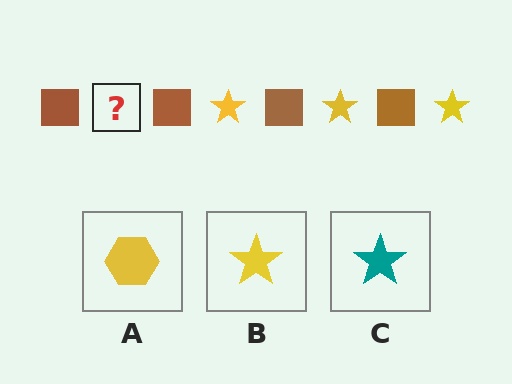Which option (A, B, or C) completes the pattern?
B.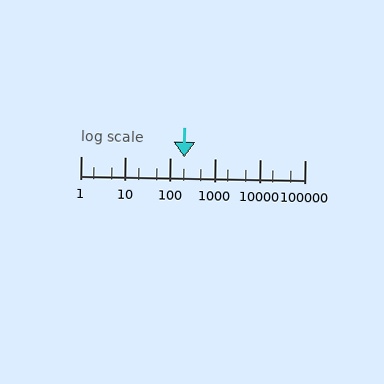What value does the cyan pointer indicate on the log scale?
The pointer indicates approximately 200.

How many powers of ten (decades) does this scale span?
The scale spans 5 decades, from 1 to 100000.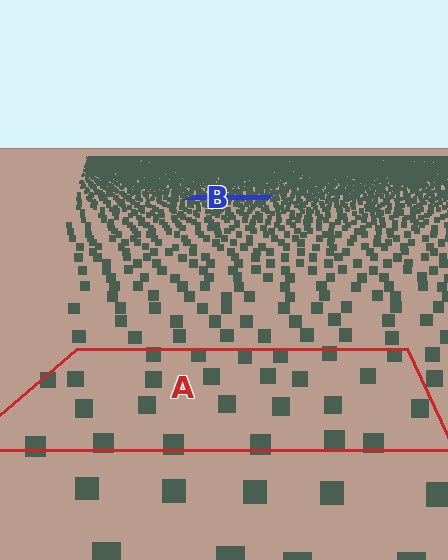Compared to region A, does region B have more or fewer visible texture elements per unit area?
Region B has more texture elements per unit area — they are packed more densely because it is farther away.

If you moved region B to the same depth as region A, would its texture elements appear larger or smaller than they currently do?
They would appear larger. At a closer depth, the same texture elements are projected at a bigger on-screen size.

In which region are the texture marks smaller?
The texture marks are smaller in region B, because it is farther away.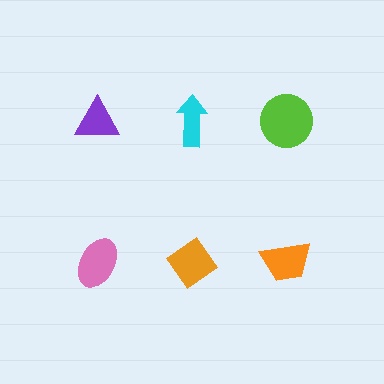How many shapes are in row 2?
3 shapes.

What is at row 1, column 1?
A purple triangle.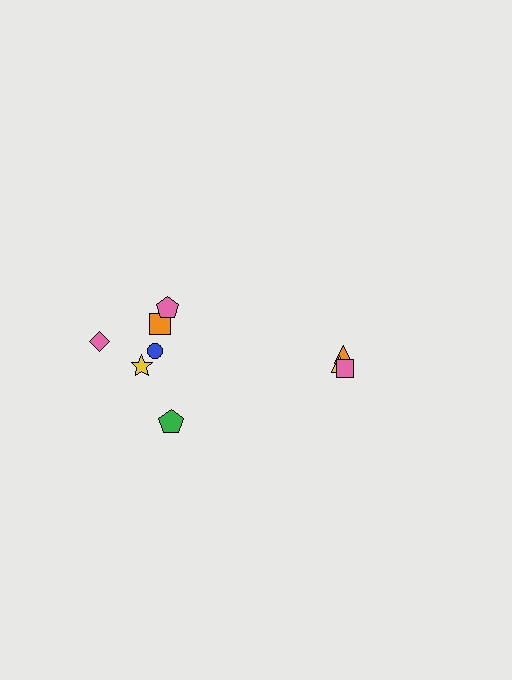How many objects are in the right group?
There are 3 objects.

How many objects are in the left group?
There are 6 objects.